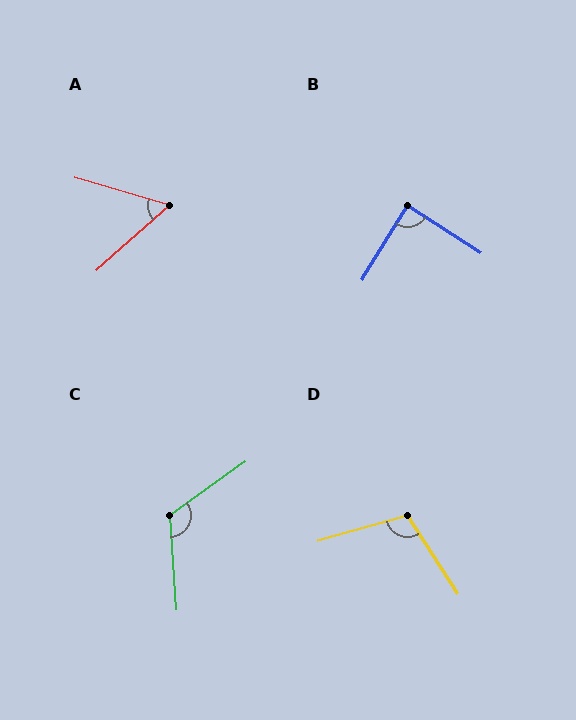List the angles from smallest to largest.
A (58°), B (89°), D (107°), C (122°).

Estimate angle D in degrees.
Approximately 107 degrees.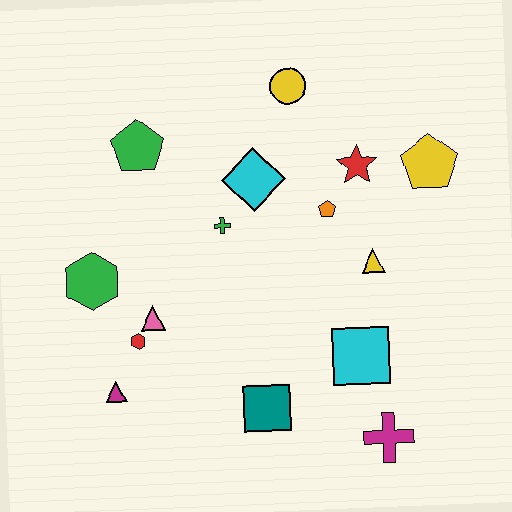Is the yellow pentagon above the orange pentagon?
Yes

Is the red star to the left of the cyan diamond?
No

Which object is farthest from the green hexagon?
The yellow pentagon is farthest from the green hexagon.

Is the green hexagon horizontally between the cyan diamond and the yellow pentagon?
No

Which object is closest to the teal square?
The cyan square is closest to the teal square.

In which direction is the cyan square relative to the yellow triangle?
The cyan square is below the yellow triangle.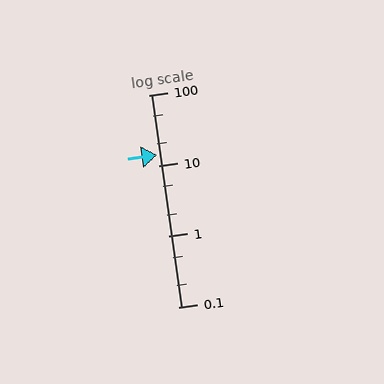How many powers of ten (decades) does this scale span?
The scale spans 3 decades, from 0.1 to 100.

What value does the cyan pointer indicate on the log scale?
The pointer indicates approximately 14.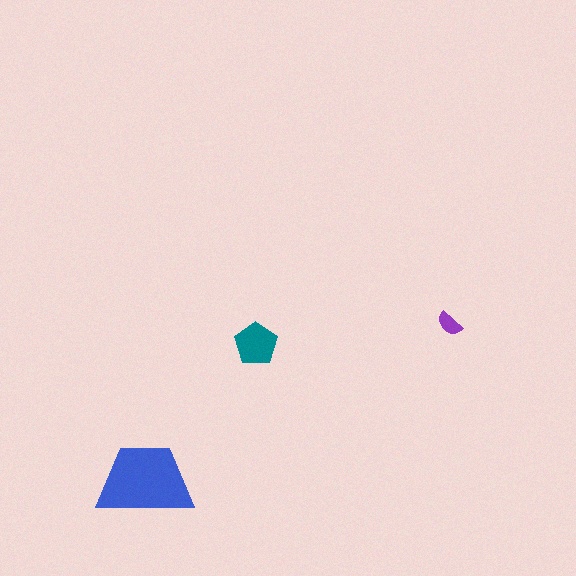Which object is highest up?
The purple semicircle is topmost.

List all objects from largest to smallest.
The blue trapezoid, the teal pentagon, the purple semicircle.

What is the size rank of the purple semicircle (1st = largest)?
3rd.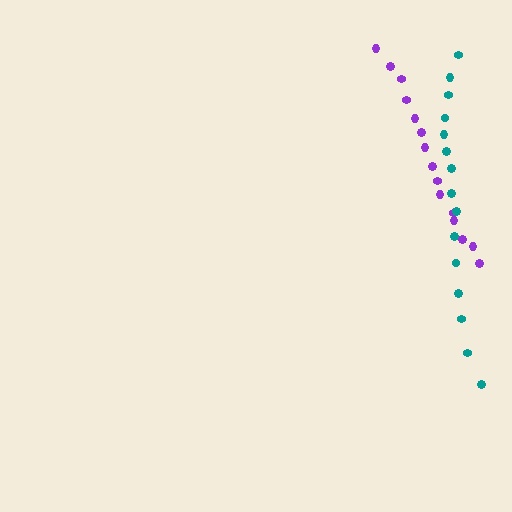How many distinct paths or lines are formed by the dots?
There are 2 distinct paths.